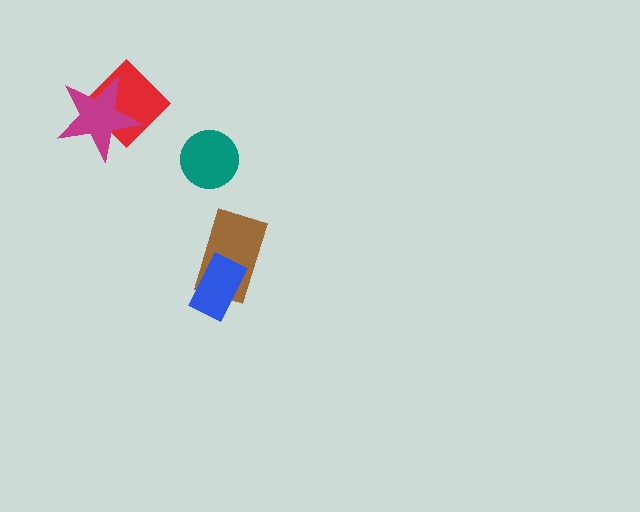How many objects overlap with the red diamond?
1 object overlaps with the red diamond.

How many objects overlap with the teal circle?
0 objects overlap with the teal circle.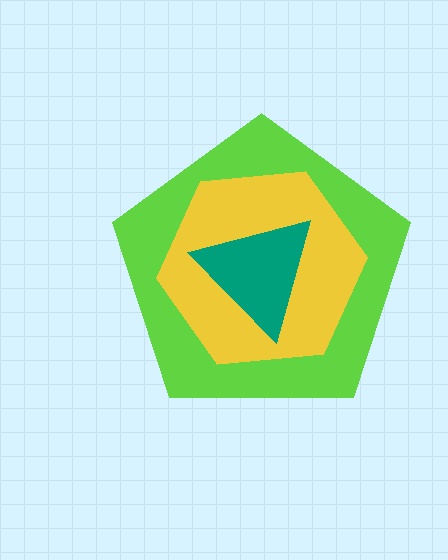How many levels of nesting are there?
3.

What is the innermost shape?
The teal triangle.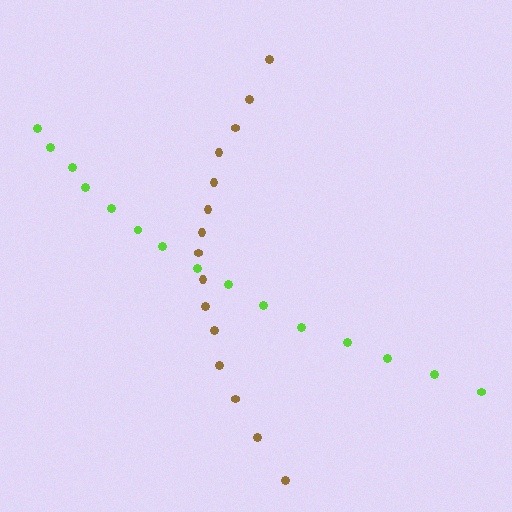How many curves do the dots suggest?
There are 2 distinct paths.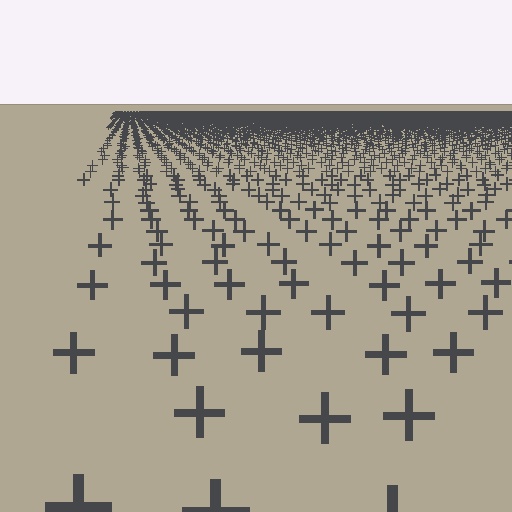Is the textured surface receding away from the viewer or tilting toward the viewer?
The surface is receding away from the viewer. Texture elements get smaller and denser toward the top.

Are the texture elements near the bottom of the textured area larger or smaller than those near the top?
Larger. Near the bottom, elements are closer to the viewer and appear at a bigger on-screen size.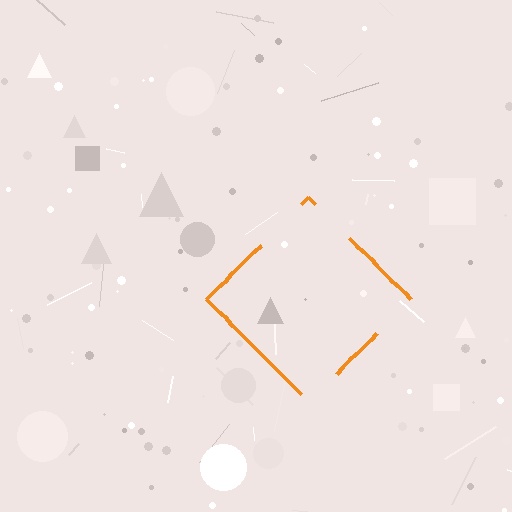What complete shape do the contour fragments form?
The contour fragments form a diamond.